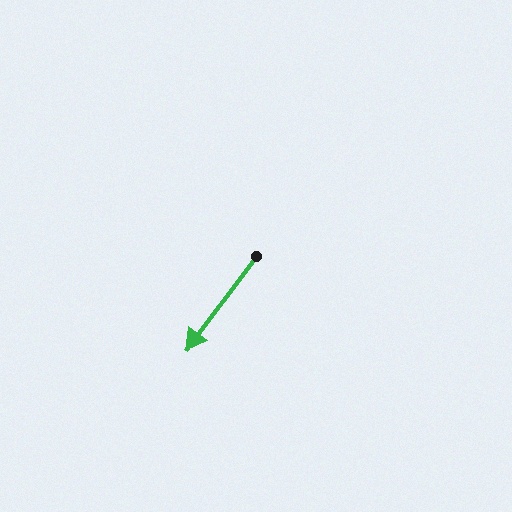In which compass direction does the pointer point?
Southwest.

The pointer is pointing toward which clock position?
Roughly 7 o'clock.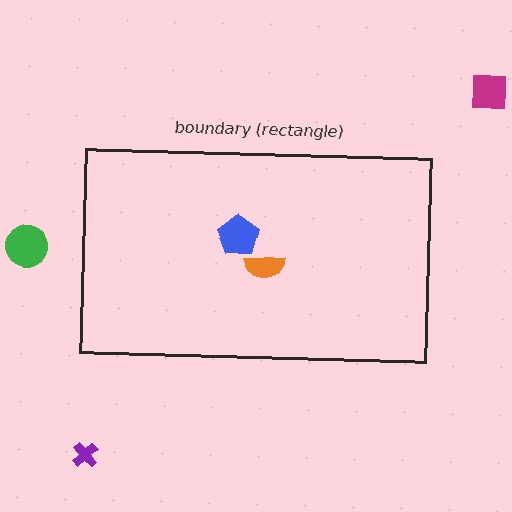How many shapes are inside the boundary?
2 inside, 3 outside.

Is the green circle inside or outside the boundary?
Outside.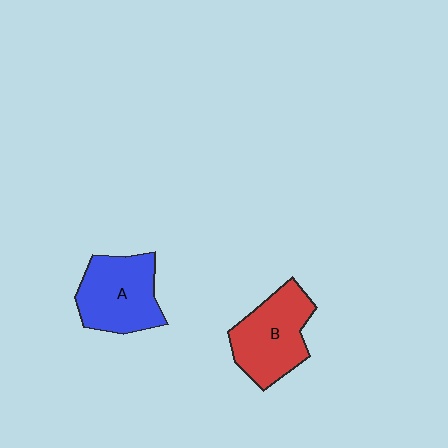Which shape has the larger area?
Shape B (red).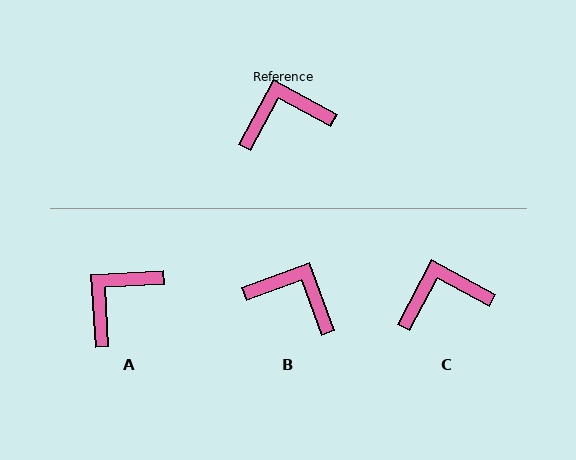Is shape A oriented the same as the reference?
No, it is off by about 32 degrees.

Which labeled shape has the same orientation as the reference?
C.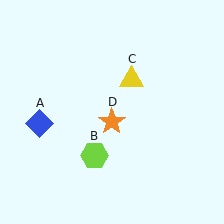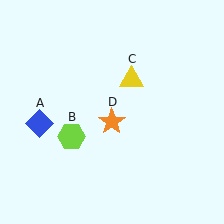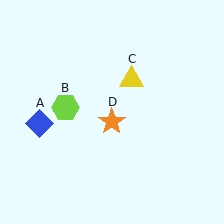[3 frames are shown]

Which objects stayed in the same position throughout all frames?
Blue diamond (object A) and yellow triangle (object C) and orange star (object D) remained stationary.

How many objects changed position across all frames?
1 object changed position: lime hexagon (object B).